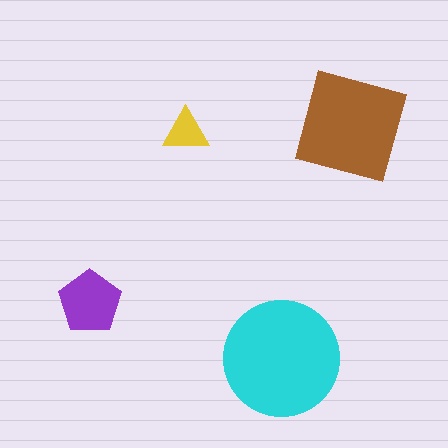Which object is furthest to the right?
The brown square is rightmost.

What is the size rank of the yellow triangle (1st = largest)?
4th.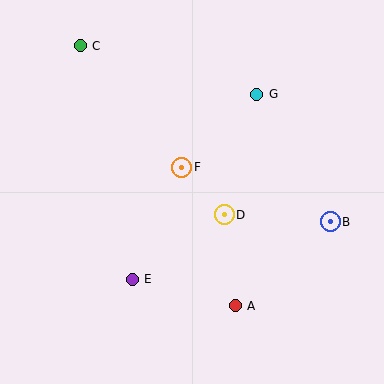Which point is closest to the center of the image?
Point F at (182, 167) is closest to the center.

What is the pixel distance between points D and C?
The distance between D and C is 222 pixels.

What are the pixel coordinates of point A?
Point A is at (235, 306).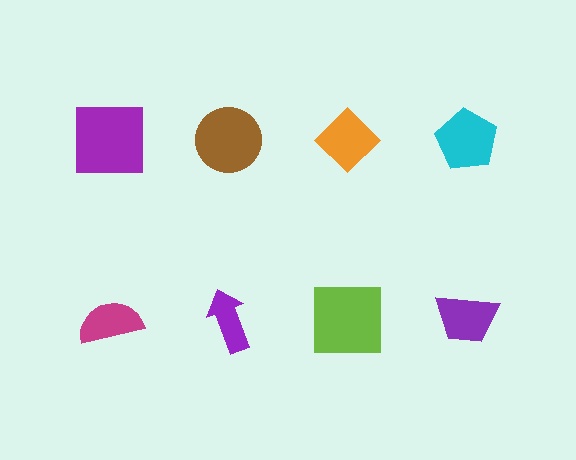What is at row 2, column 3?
A lime square.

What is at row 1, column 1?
A purple square.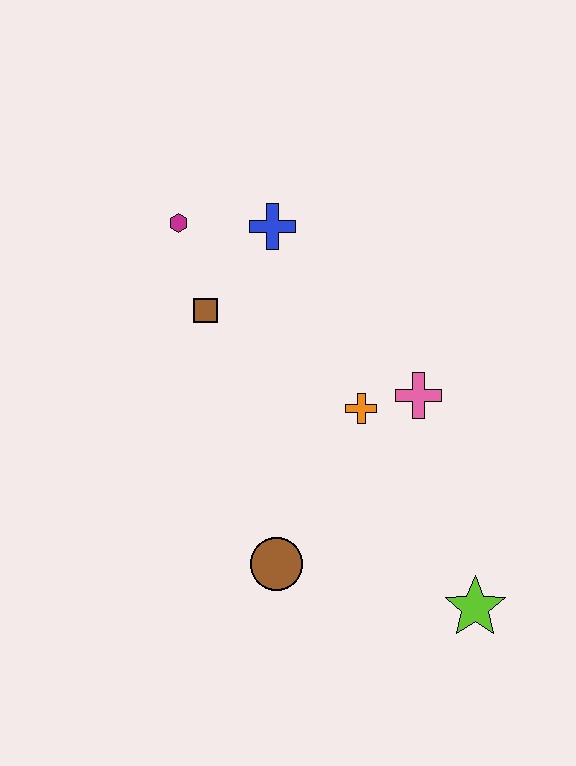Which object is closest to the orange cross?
The pink cross is closest to the orange cross.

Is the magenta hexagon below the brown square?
No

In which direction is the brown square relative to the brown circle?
The brown square is above the brown circle.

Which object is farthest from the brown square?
The lime star is farthest from the brown square.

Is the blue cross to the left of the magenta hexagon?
No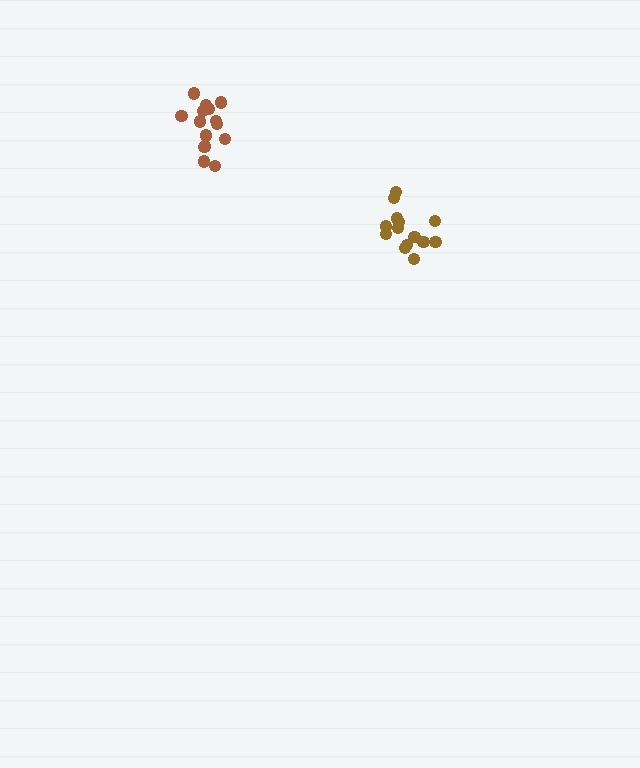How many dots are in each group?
Group 1: 14 dots, Group 2: 15 dots (29 total).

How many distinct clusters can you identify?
There are 2 distinct clusters.